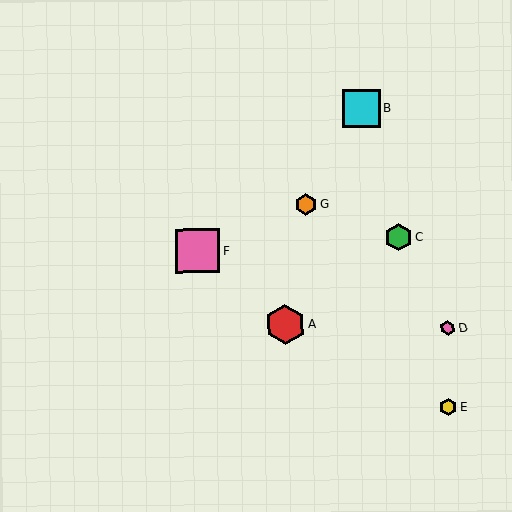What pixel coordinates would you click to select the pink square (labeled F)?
Click at (198, 251) to select the pink square F.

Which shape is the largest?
The pink square (labeled F) is the largest.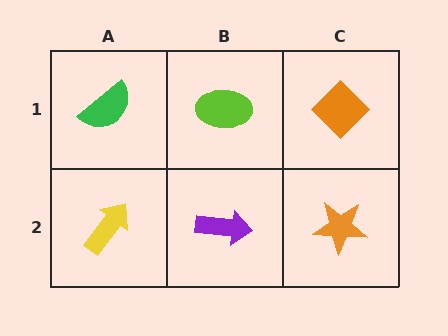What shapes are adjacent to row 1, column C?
An orange star (row 2, column C), a lime ellipse (row 1, column B).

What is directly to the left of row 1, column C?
A lime ellipse.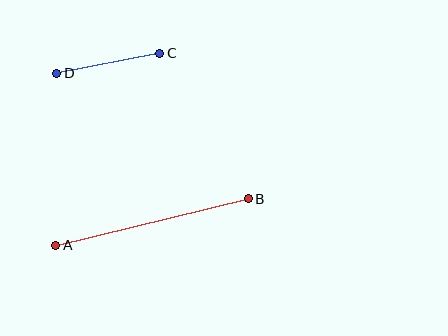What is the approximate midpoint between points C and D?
The midpoint is at approximately (108, 63) pixels.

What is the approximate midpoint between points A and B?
The midpoint is at approximately (152, 222) pixels.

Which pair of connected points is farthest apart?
Points A and B are farthest apart.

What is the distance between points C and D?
The distance is approximately 105 pixels.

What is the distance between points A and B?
The distance is approximately 198 pixels.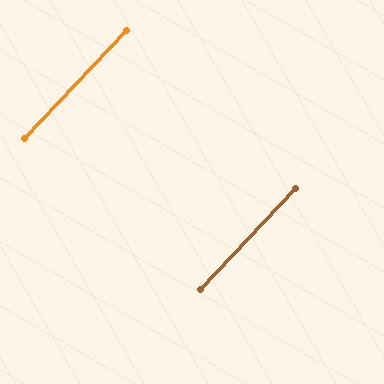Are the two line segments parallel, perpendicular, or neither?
Parallel — their directions differ by only 0.2°.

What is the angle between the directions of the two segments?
Approximately 0 degrees.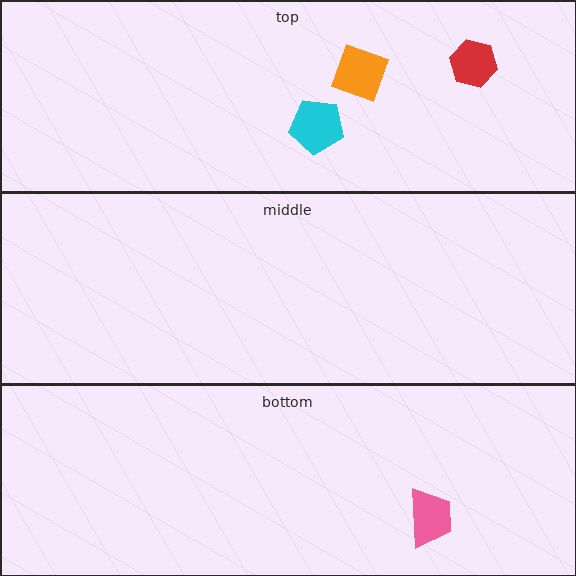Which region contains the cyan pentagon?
The top region.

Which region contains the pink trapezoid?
The bottom region.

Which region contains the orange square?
The top region.